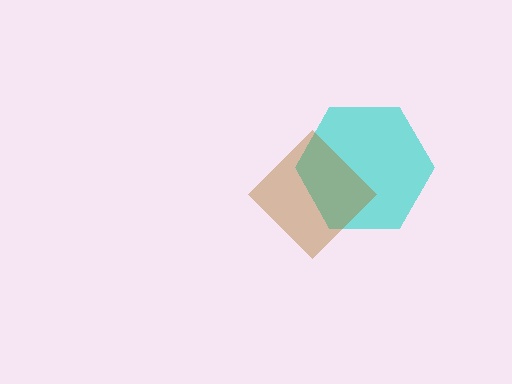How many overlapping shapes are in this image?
There are 2 overlapping shapes in the image.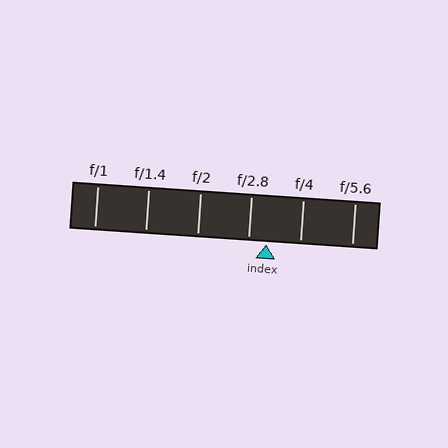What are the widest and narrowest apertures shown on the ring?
The widest aperture shown is f/1 and the narrowest is f/5.6.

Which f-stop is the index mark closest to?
The index mark is closest to f/2.8.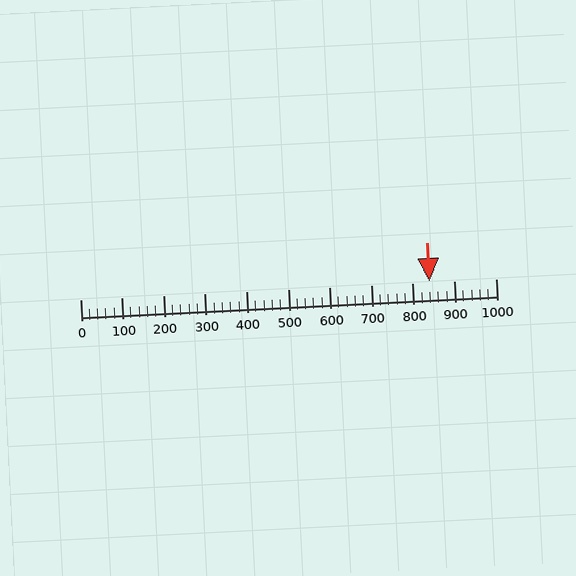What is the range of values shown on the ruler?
The ruler shows values from 0 to 1000.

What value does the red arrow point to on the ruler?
The red arrow points to approximately 840.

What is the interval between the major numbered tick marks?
The major tick marks are spaced 100 units apart.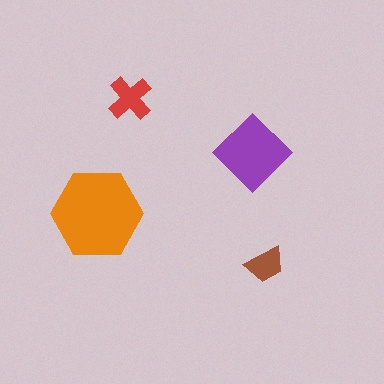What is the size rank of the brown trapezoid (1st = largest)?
4th.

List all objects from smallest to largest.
The brown trapezoid, the red cross, the purple diamond, the orange hexagon.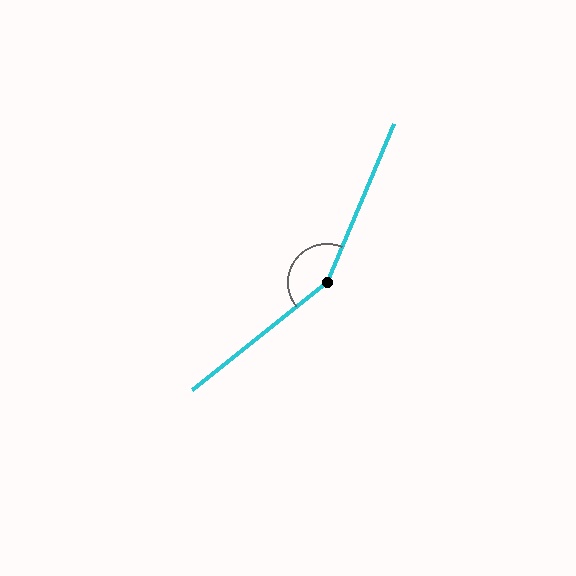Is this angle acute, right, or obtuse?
It is obtuse.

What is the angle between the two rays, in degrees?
Approximately 152 degrees.